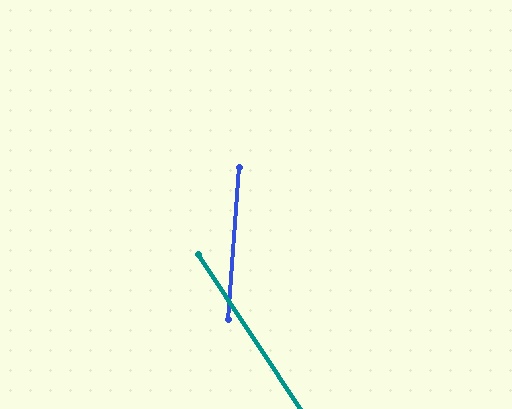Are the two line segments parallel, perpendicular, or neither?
Neither parallel nor perpendicular — they differ by about 38°.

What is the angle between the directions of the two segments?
Approximately 38 degrees.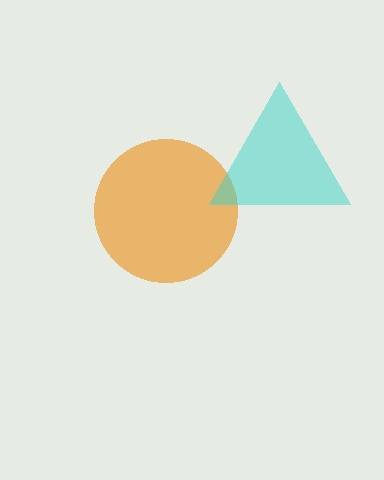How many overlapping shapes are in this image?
There are 2 overlapping shapes in the image.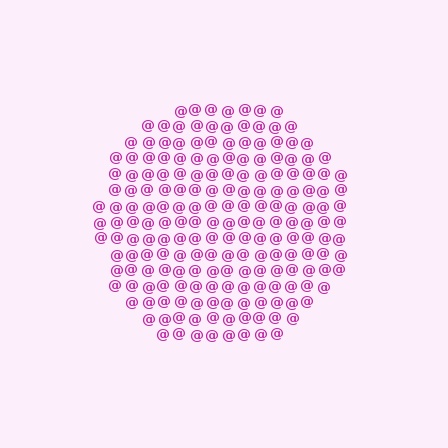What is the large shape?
The large shape is a circle.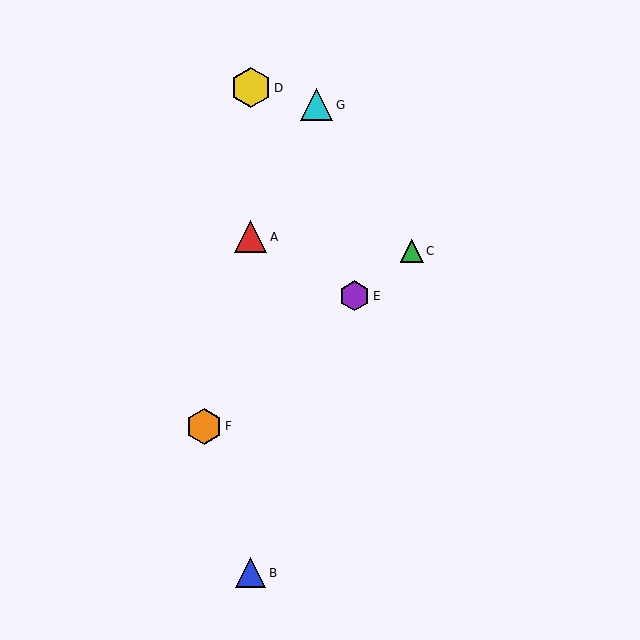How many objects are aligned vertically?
3 objects (A, B, D) are aligned vertically.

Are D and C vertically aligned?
No, D is at x≈251 and C is at x≈412.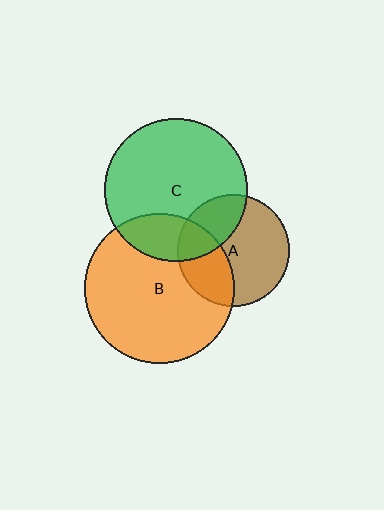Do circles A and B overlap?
Yes.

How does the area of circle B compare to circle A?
Approximately 1.8 times.